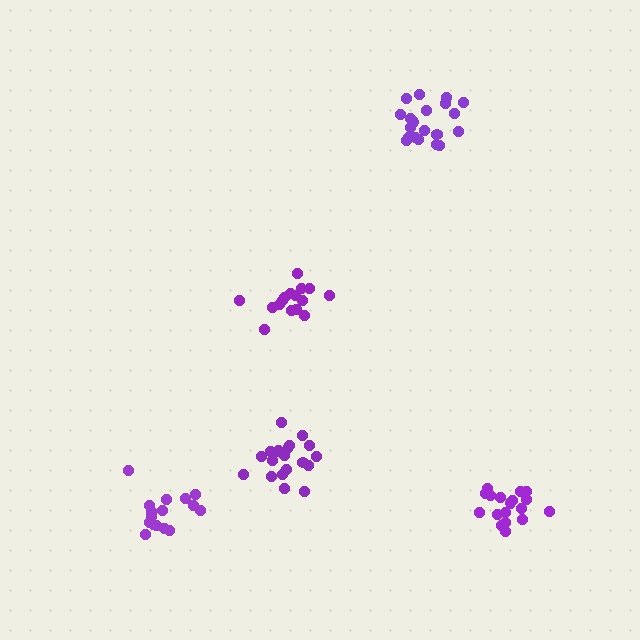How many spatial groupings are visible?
There are 5 spatial groupings.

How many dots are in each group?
Group 1: 20 dots, Group 2: 16 dots, Group 3: 20 dots, Group 4: 18 dots, Group 5: 16 dots (90 total).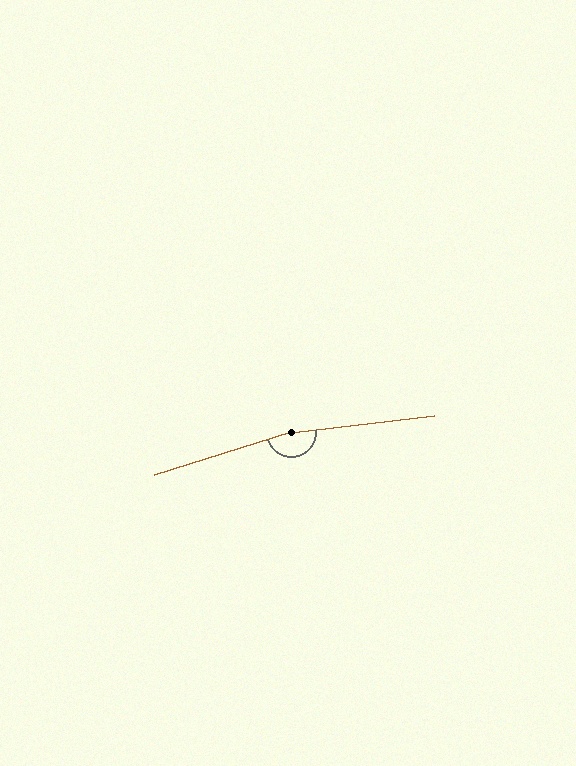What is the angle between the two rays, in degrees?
Approximately 169 degrees.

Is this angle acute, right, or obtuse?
It is obtuse.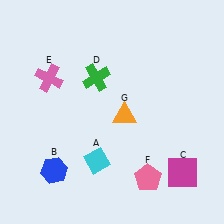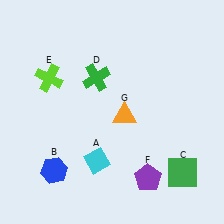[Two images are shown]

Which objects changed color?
C changed from magenta to green. E changed from pink to lime. F changed from pink to purple.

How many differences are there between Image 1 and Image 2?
There are 3 differences between the two images.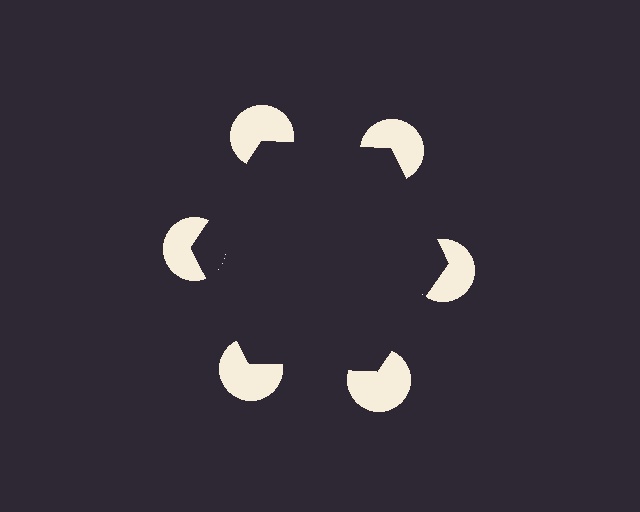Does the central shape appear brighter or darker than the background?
It typically appears slightly darker than the background, even though no actual brightness change is drawn.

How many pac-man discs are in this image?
There are 6 — one at each vertex of the illusory hexagon.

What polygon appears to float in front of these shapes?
An illusory hexagon — its edges are inferred from the aligned wedge cuts in the pac-man discs, not physically drawn.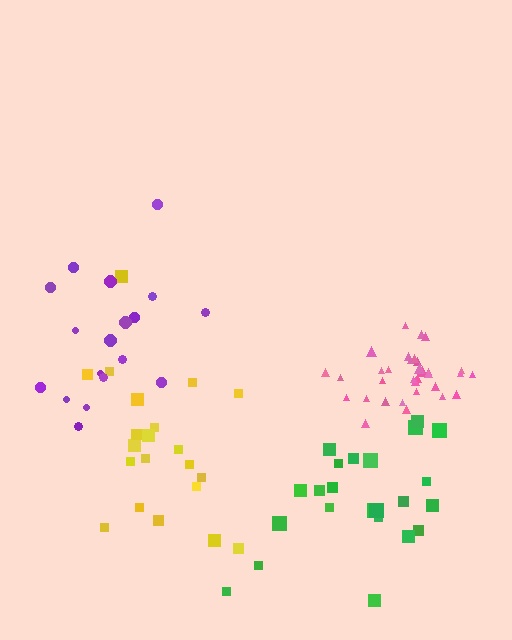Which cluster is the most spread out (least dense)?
Purple.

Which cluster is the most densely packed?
Pink.